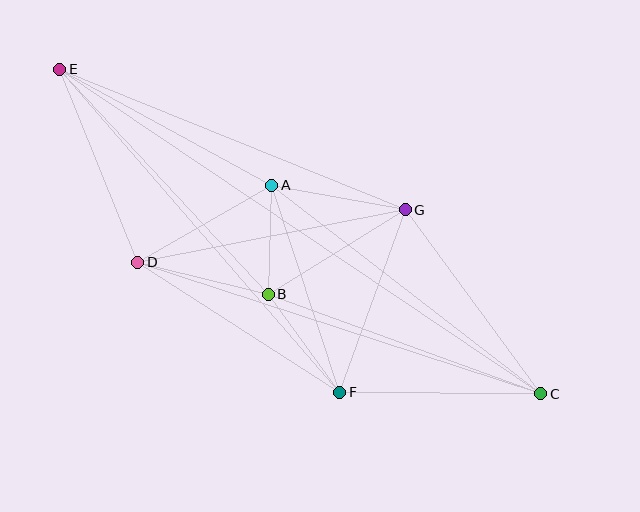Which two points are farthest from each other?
Points C and E are farthest from each other.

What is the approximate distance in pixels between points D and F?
The distance between D and F is approximately 240 pixels.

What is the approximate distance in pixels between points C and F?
The distance between C and F is approximately 201 pixels.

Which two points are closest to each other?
Points A and B are closest to each other.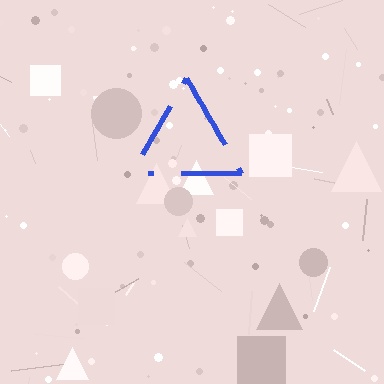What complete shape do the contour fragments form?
The contour fragments form a triangle.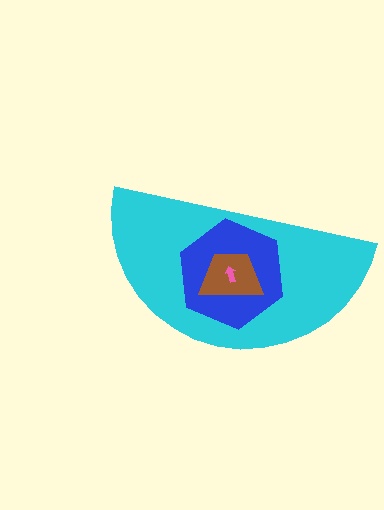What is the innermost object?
The pink arrow.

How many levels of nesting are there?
4.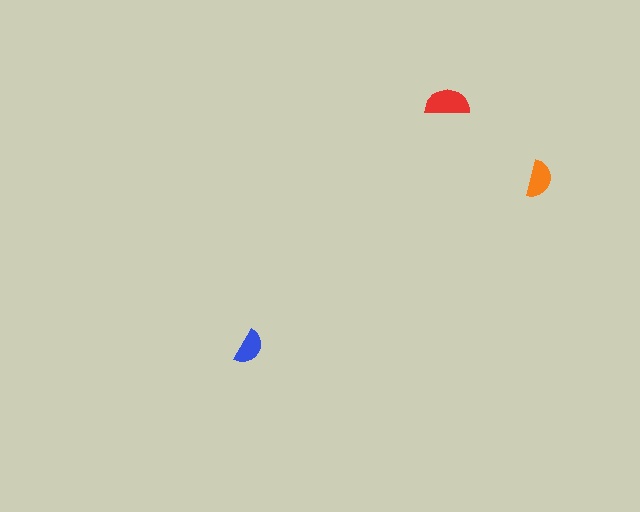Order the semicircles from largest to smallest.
the red one, the orange one, the blue one.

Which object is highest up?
The red semicircle is topmost.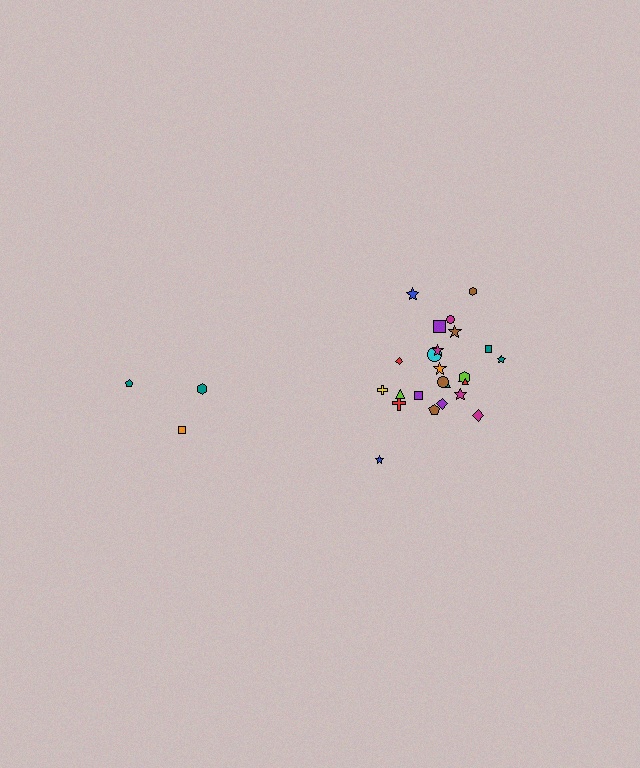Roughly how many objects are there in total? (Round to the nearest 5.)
Roughly 30 objects in total.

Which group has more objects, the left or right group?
The right group.